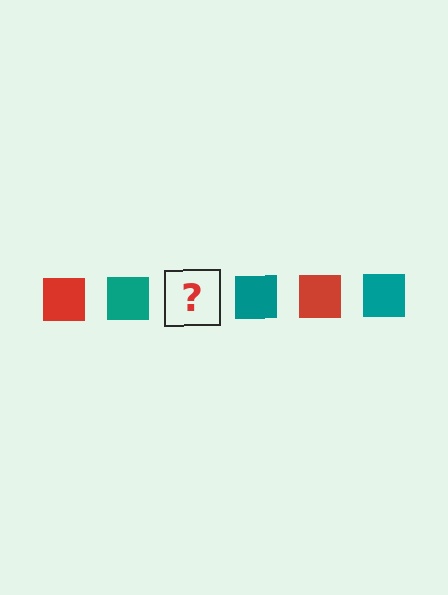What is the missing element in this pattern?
The missing element is a red square.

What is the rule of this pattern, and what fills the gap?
The rule is that the pattern cycles through red, teal squares. The gap should be filled with a red square.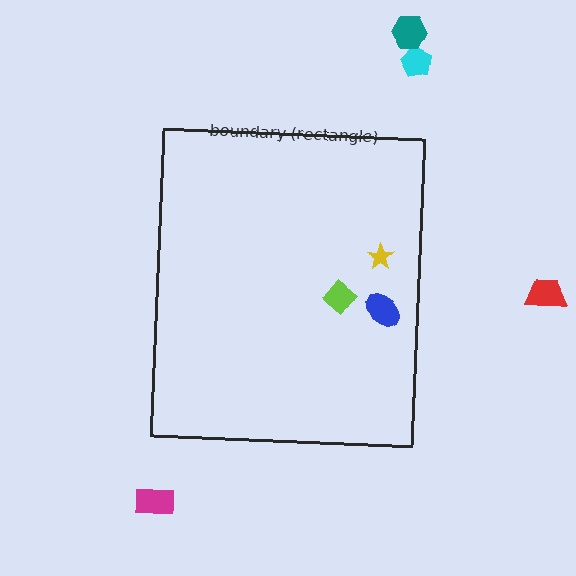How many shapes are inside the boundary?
3 inside, 4 outside.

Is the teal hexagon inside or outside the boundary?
Outside.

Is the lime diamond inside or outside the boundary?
Inside.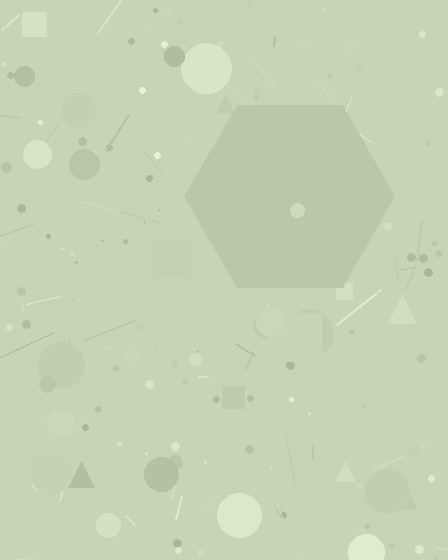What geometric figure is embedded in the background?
A hexagon is embedded in the background.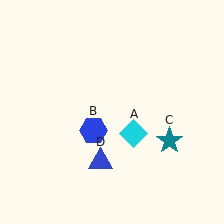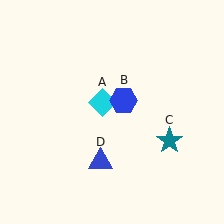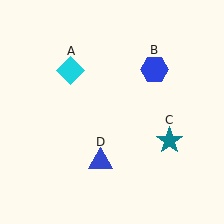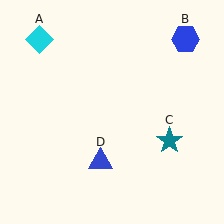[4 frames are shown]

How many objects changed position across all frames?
2 objects changed position: cyan diamond (object A), blue hexagon (object B).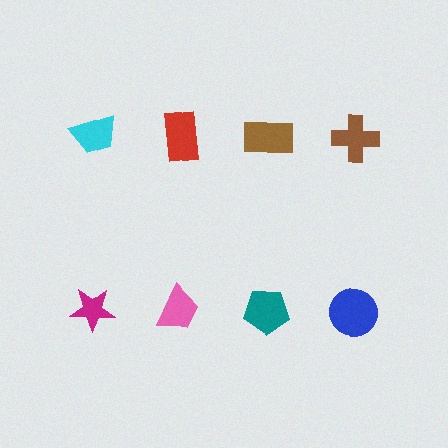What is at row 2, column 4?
A blue circle.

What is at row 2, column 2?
A pink trapezoid.